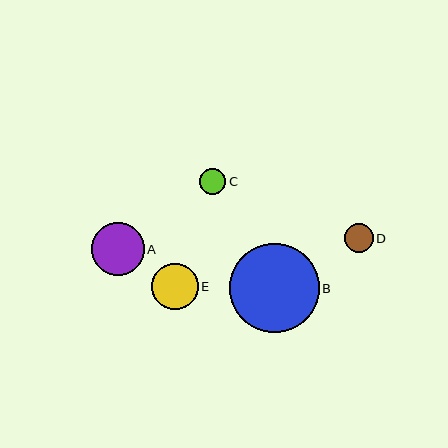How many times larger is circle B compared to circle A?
Circle B is approximately 1.7 times the size of circle A.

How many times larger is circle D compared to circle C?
Circle D is approximately 1.1 times the size of circle C.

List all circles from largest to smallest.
From largest to smallest: B, A, E, D, C.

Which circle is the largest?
Circle B is the largest with a size of approximately 89 pixels.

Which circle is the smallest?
Circle C is the smallest with a size of approximately 26 pixels.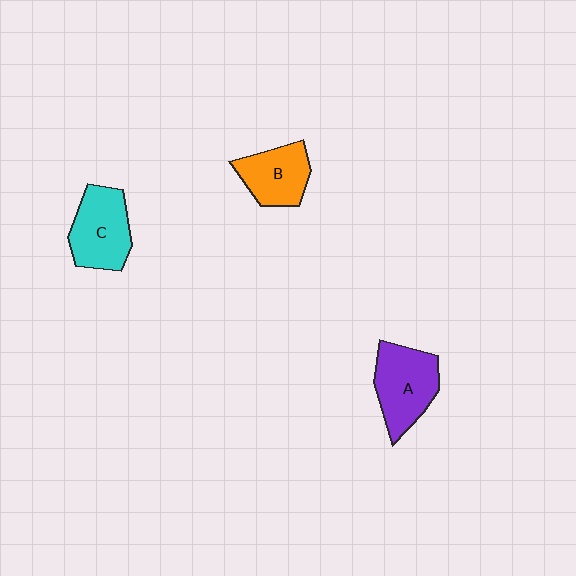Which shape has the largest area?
Shape A (purple).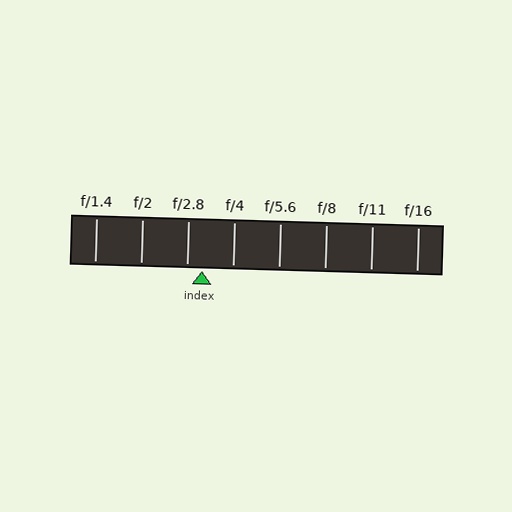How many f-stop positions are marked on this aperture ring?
There are 8 f-stop positions marked.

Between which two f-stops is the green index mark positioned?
The index mark is between f/2.8 and f/4.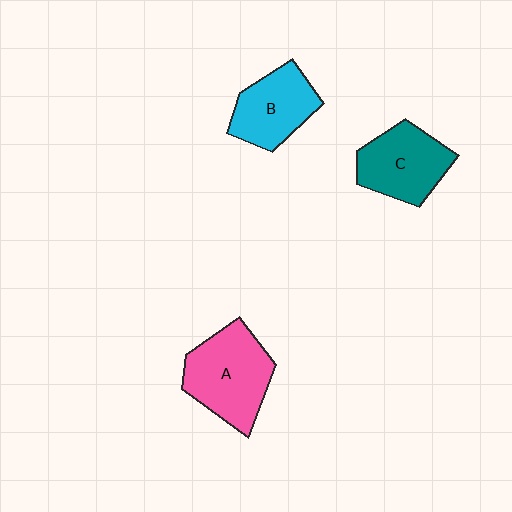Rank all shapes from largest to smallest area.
From largest to smallest: A (pink), C (teal), B (cyan).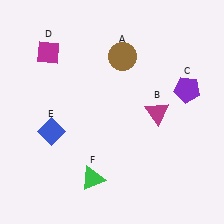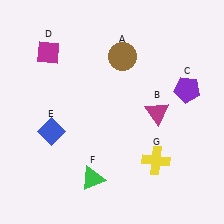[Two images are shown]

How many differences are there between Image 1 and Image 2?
There is 1 difference between the two images.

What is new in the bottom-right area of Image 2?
A yellow cross (G) was added in the bottom-right area of Image 2.